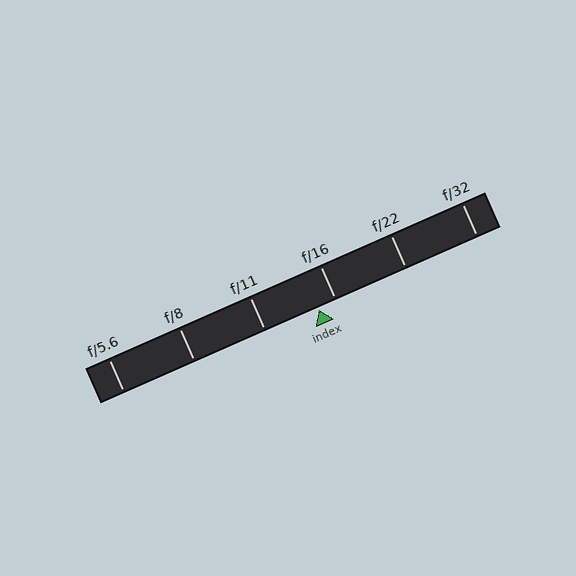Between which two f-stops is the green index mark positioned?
The index mark is between f/11 and f/16.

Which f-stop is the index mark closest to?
The index mark is closest to f/16.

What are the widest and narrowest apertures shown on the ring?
The widest aperture shown is f/5.6 and the narrowest is f/32.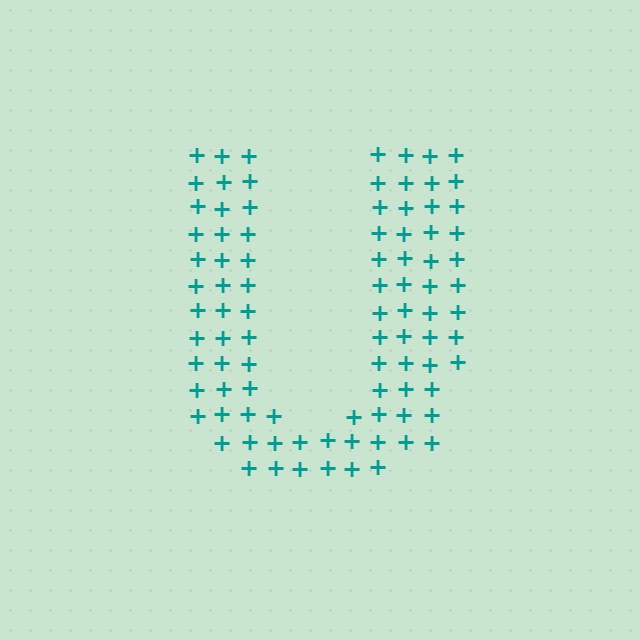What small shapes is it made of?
It is made of small plus signs.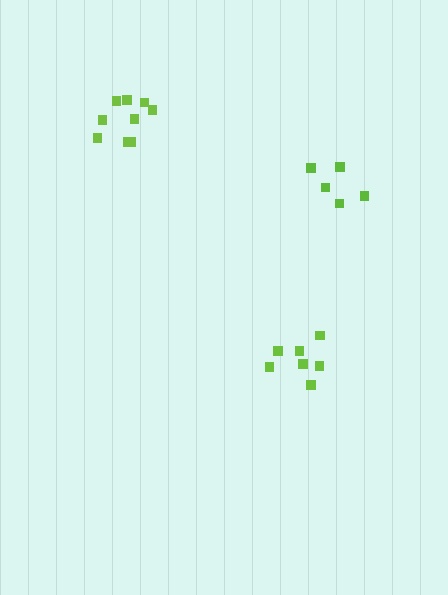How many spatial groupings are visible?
There are 3 spatial groupings.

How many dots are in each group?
Group 1: 7 dots, Group 2: 9 dots, Group 3: 5 dots (21 total).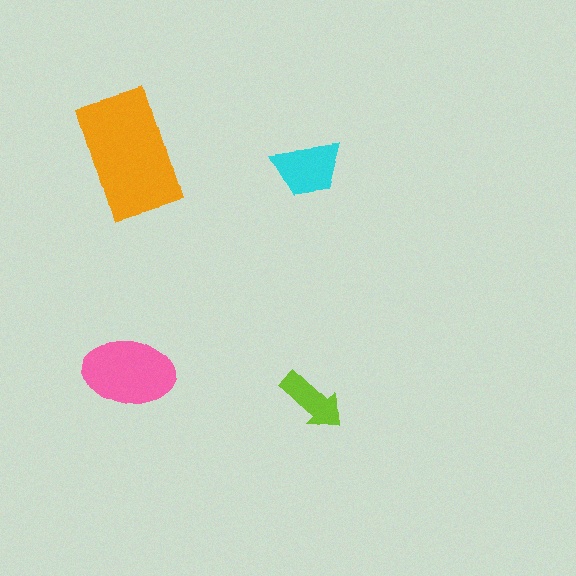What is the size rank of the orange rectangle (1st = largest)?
1st.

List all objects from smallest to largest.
The lime arrow, the cyan trapezoid, the pink ellipse, the orange rectangle.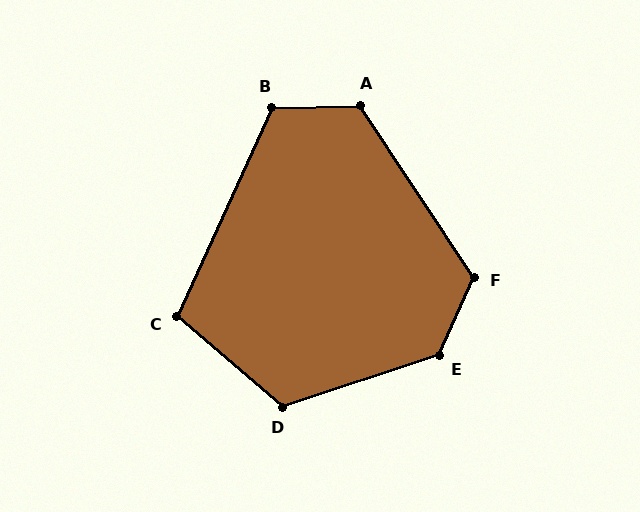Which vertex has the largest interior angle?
E, at approximately 132 degrees.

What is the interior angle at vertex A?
Approximately 122 degrees (obtuse).